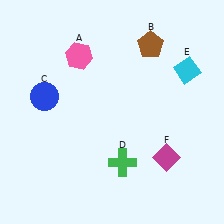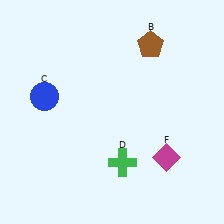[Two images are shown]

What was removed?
The cyan diamond (E), the pink hexagon (A) were removed in Image 2.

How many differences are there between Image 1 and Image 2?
There are 2 differences between the two images.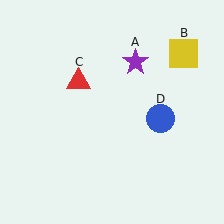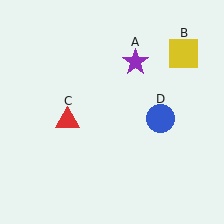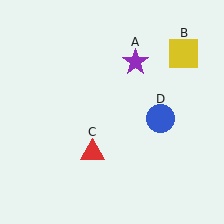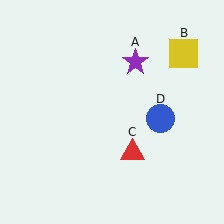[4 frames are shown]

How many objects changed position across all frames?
1 object changed position: red triangle (object C).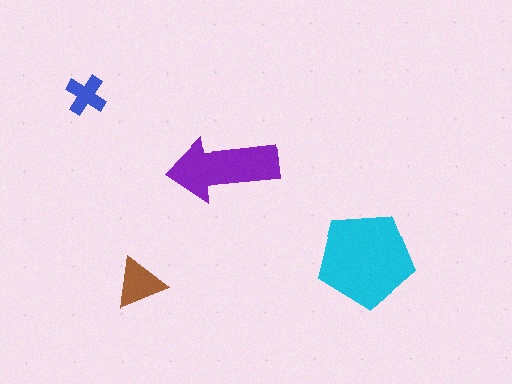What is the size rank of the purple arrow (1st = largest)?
2nd.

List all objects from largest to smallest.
The cyan pentagon, the purple arrow, the brown triangle, the blue cross.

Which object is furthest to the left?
The blue cross is leftmost.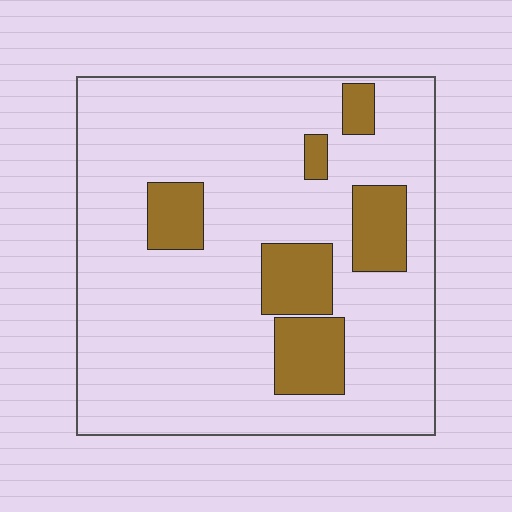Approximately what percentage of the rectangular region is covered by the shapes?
Approximately 15%.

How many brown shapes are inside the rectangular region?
6.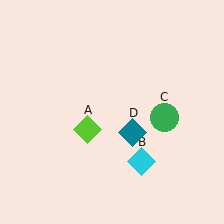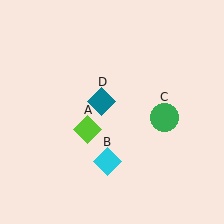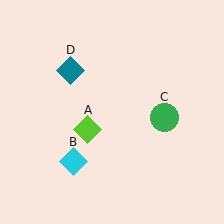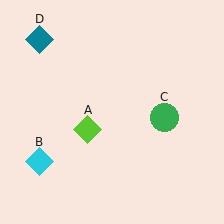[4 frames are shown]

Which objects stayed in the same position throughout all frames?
Lime diamond (object A) and green circle (object C) remained stationary.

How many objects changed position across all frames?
2 objects changed position: cyan diamond (object B), teal diamond (object D).